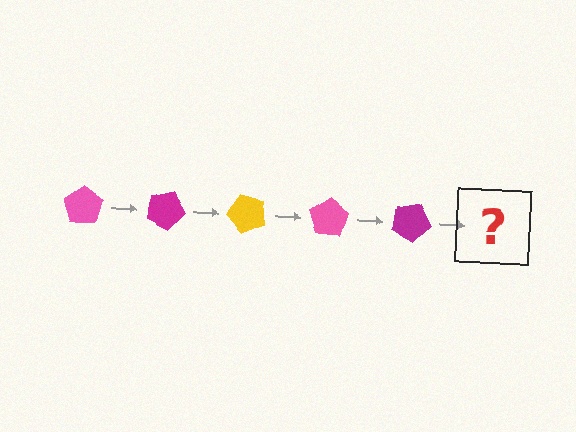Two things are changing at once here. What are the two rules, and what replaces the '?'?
The two rules are that it rotates 25 degrees each step and the color cycles through pink, magenta, and yellow. The '?' should be a yellow pentagon, rotated 125 degrees from the start.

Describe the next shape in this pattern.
It should be a yellow pentagon, rotated 125 degrees from the start.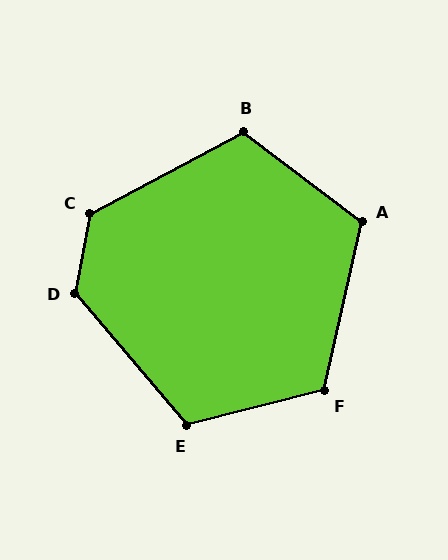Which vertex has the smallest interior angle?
B, at approximately 115 degrees.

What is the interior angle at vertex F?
Approximately 116 degrees (obtuse).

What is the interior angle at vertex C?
Approximately 129 degrees (obtuse).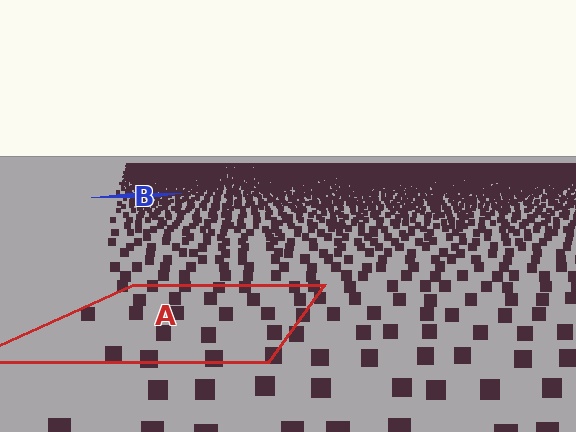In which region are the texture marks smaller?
The texture marks are smaller in region B, because it is farther away.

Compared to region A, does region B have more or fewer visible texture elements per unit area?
Region B has more texture elements per unit area — they are packed more densely because it is farther away.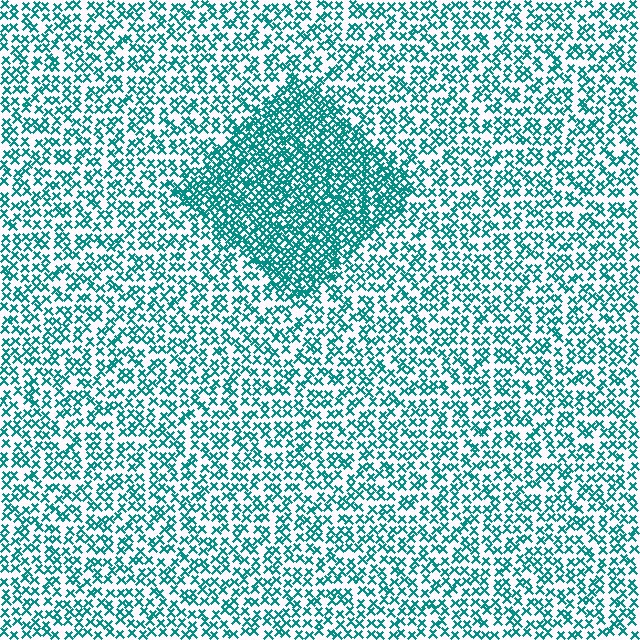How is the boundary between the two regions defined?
The boundary is defined by a change in element density (approximately 2.1x ratio). All elements are the same color, size, and shape.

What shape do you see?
I see a diamond.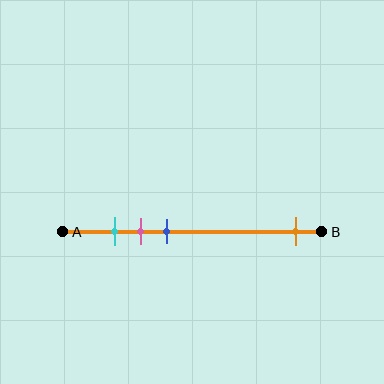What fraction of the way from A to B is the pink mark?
The pink mark is approximately 30% (0.3) of the way from A to B.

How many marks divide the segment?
There are 4 marks dividing the segment.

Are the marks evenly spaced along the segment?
No, the marks are not evenly spaced.